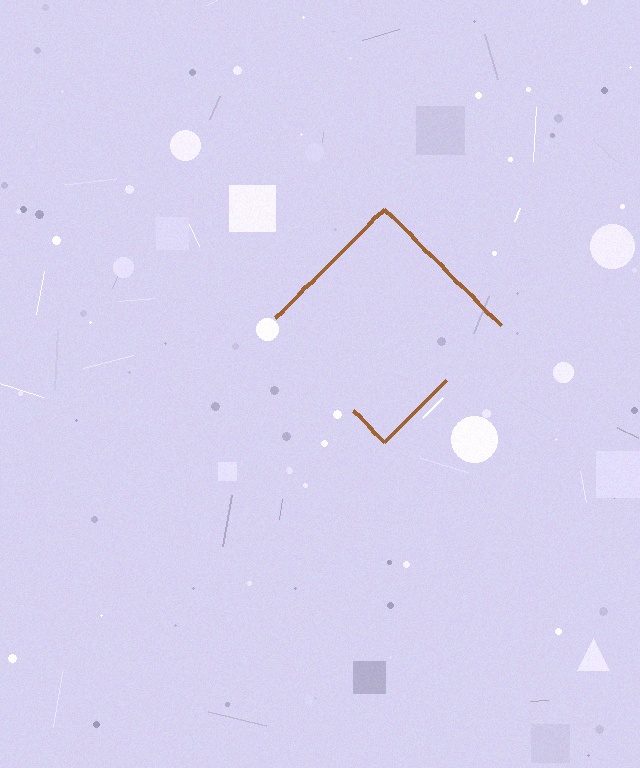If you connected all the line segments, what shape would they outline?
They would outline a diamond.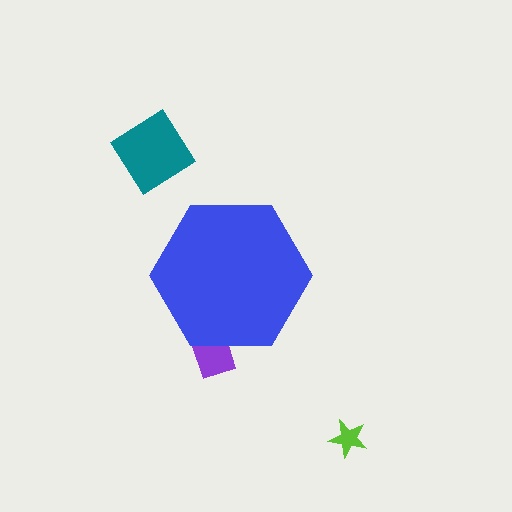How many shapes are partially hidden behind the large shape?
1 shape is partially hidden.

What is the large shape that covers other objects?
A blue hexagon.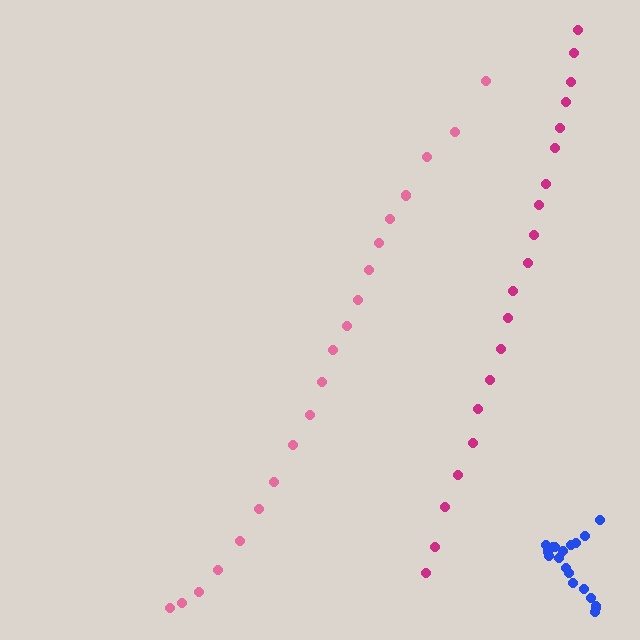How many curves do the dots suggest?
There are 3 distinct paths.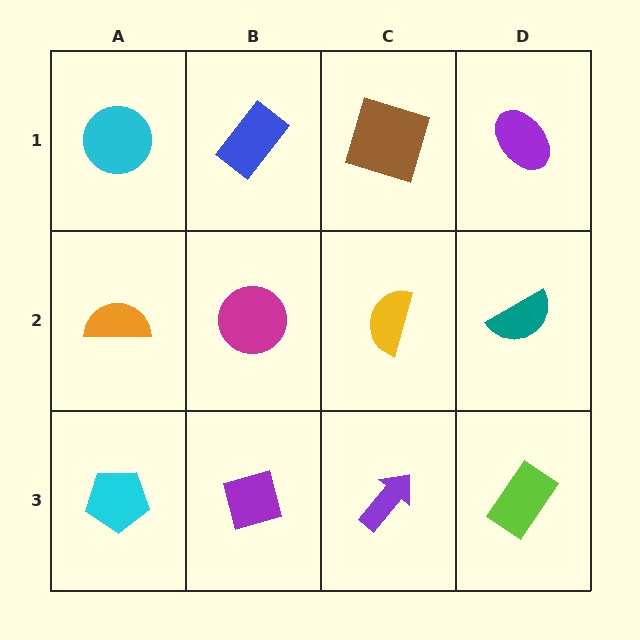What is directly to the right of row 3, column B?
A purple arrow.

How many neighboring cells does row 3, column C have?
3.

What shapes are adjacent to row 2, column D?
A purple ellipse (row 1, column D), a lime rectangle (row 3, column D), a yellow semicircle (row 2, column C).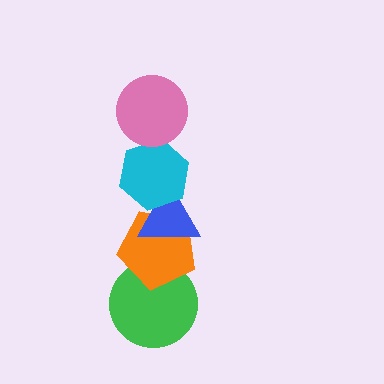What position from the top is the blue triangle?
The blue triangle is 3rd from the top.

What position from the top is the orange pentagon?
The orange pentagon is 4th from the top.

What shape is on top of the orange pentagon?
The blue triangle is on top of the orange pentagon.